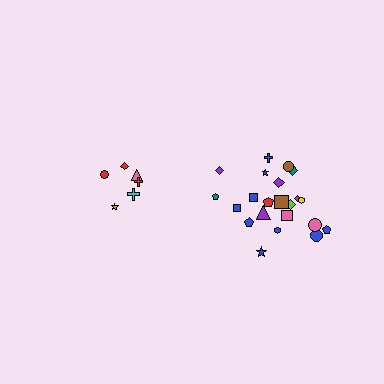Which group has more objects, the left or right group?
The right group.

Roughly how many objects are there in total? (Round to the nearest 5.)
Roughly 30 objects in total.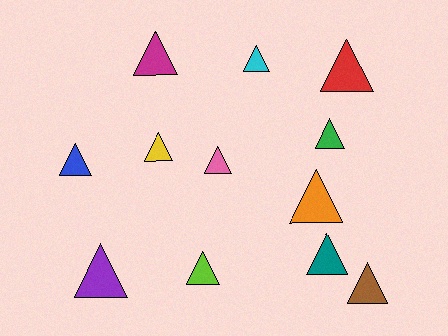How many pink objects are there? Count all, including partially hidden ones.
There is 1 pink object.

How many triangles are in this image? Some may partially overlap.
There are 12 triangles.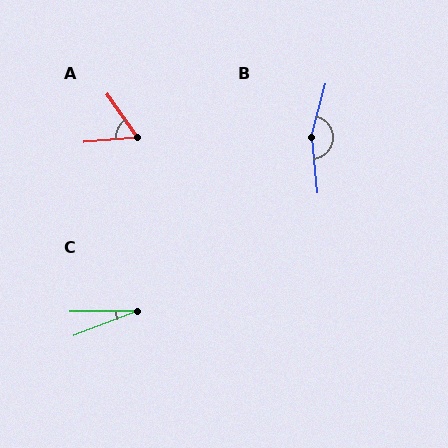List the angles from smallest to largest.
C (21°), A (61°), B (159°).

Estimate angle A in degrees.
Approximately 61 degrees.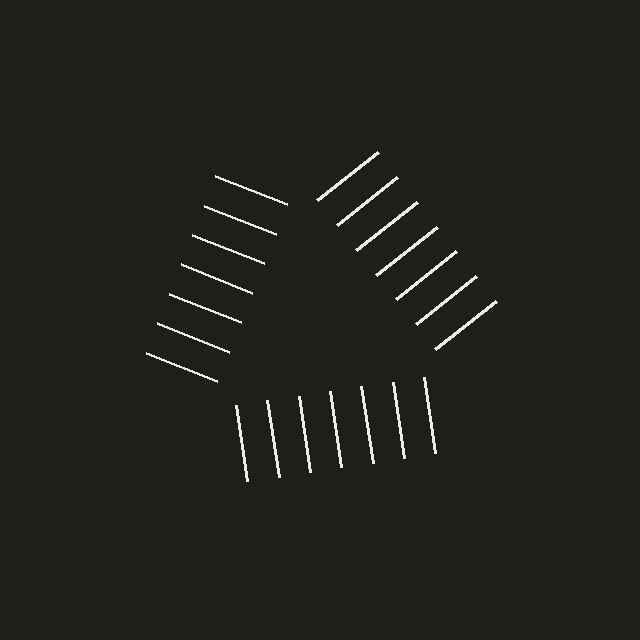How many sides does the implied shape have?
3 sides — the line-ends trace a triangle.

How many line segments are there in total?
21 — 7 along each of the 3 edges.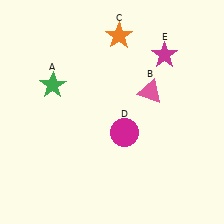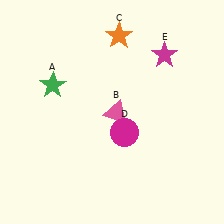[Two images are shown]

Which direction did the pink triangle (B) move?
The pink triangle (B) moved left.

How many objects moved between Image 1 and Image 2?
1 object moved between the two images.